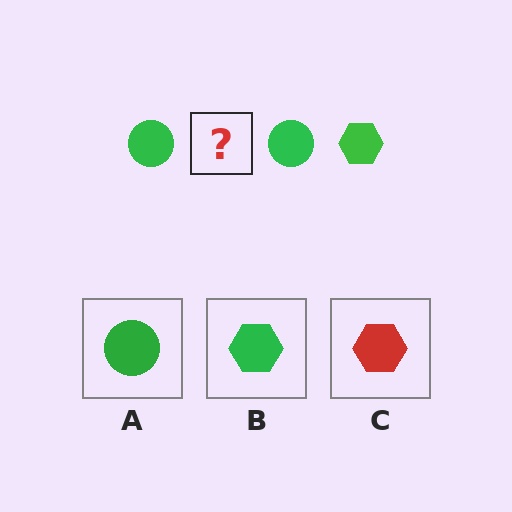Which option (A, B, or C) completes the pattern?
B.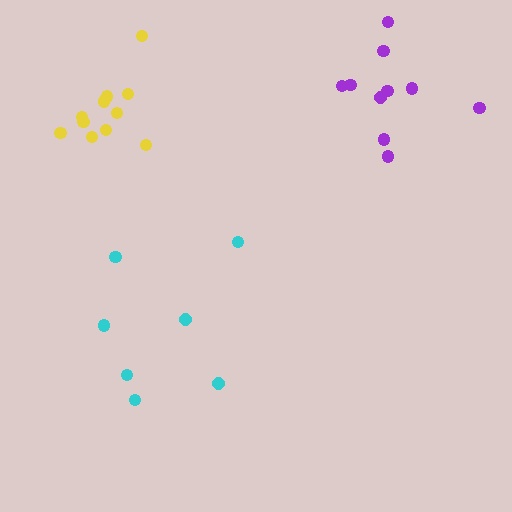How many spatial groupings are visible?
There are 3 spatial groupings.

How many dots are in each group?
Group 1: 11 dots, Group 2: 7 dots, Group 3: 10 dots (28 total).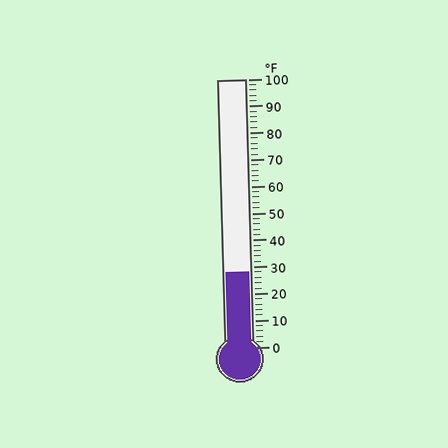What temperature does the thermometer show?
The thermometer shows approximately 28°F.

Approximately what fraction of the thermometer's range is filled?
The thermometer is filled to approximately 30% of its range.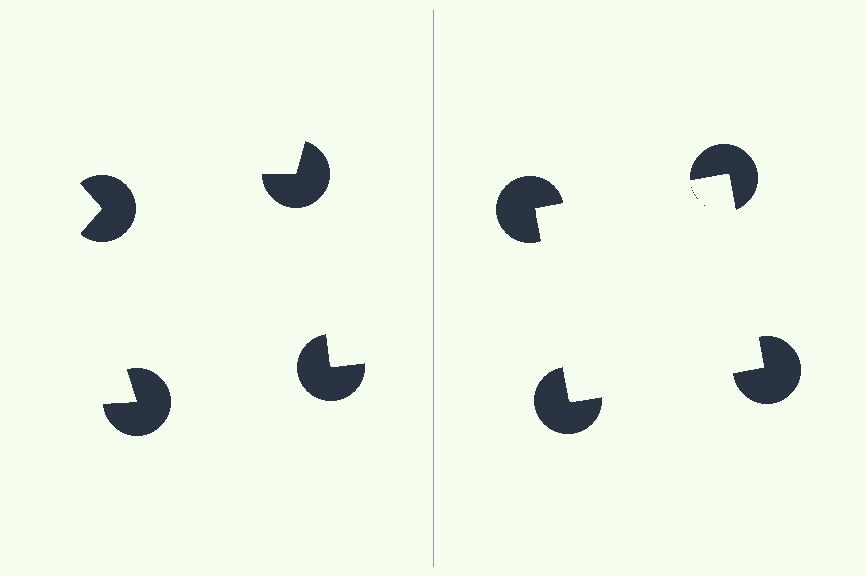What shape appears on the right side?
An illusory square.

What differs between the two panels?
The pac-man discs are positioned identically on both sides; only the wedge orientations differ. On the right they align to a square; on the left they are misaligned.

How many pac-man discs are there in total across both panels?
8 — 4 on each side.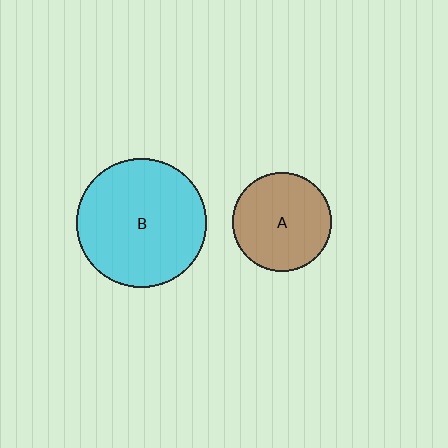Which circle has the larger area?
Circle B (cyan).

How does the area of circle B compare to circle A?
Approximately 1.7 times.